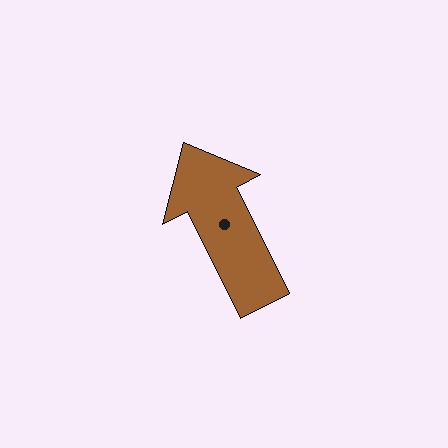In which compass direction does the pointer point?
Northwest.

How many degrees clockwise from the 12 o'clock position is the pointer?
Approximately 333 degrees.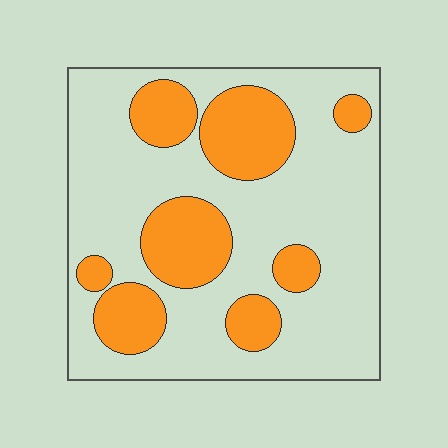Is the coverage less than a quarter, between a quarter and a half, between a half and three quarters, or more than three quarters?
Between a quarter and a half.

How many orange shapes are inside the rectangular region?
8.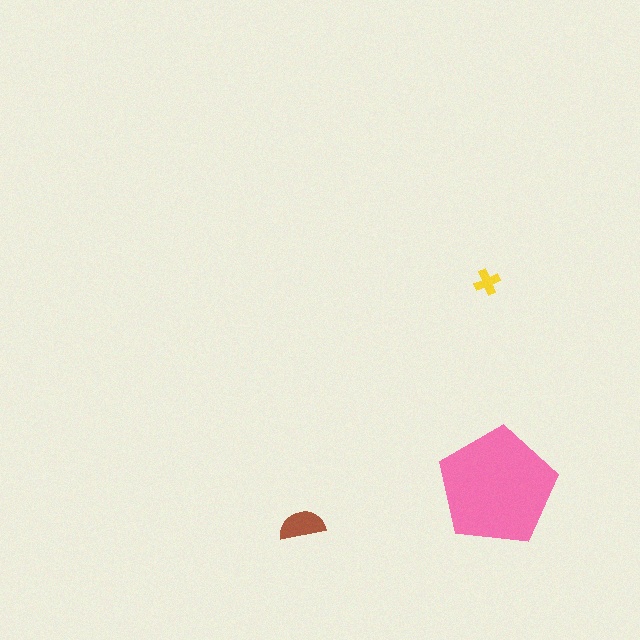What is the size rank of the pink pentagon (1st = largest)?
1st.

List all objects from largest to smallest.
The pink pentagon, the brown semicircle, the yellow cross.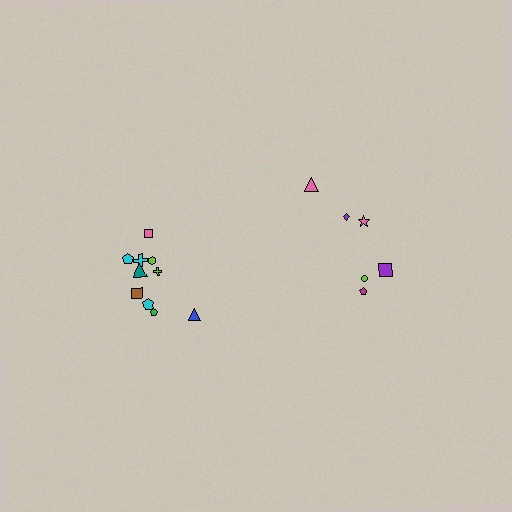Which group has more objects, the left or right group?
The left group.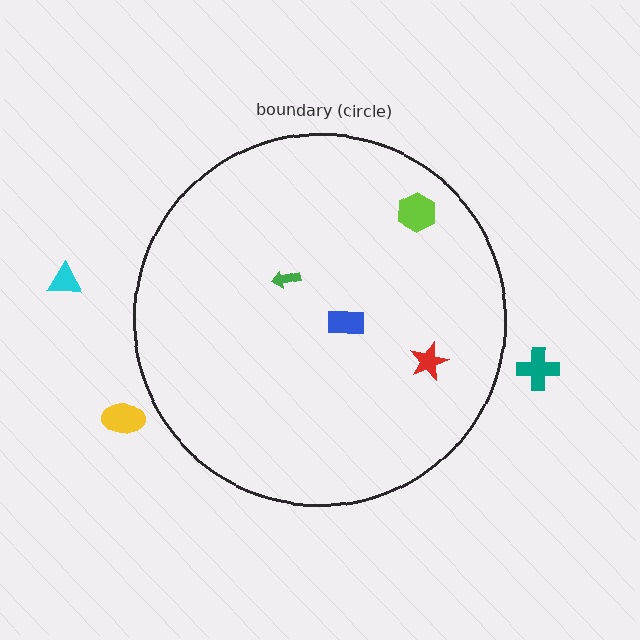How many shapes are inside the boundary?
4 inside, 3 outside.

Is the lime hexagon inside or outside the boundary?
Inside.